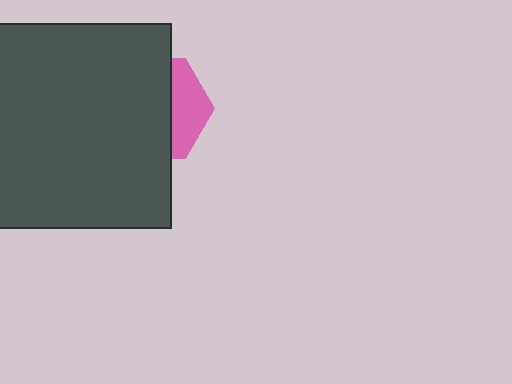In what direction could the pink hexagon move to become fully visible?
The pink hexagon could move right. That would shift it out from behind the dark gray rectangle entirely.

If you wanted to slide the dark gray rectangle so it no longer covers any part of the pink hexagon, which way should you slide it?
Slide it left — that is the most direct way to separate the two shapes.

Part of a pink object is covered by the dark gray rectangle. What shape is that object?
It is a hexagon.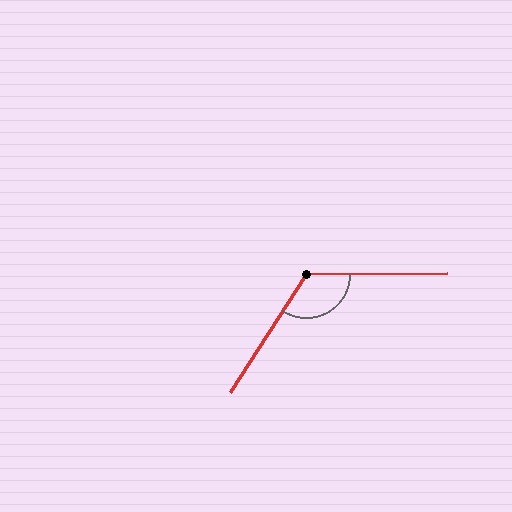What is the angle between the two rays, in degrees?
Approximately 124 degrees.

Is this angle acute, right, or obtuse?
It is obtuse.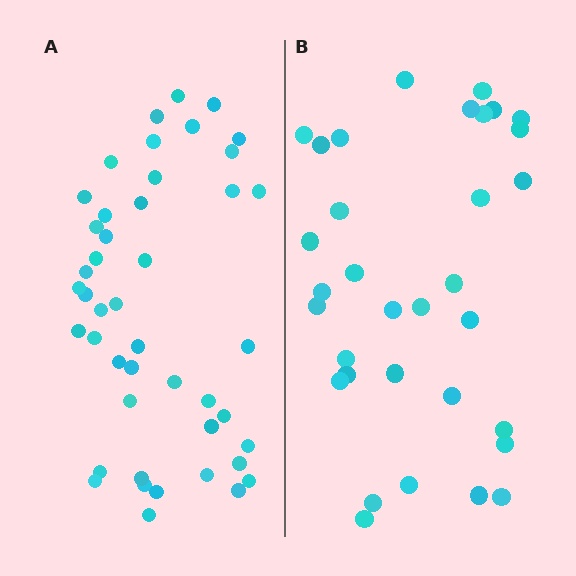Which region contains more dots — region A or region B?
Region A (the left region) has more dots.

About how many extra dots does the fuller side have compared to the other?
Region A has roughly 12 or so more dots than region B.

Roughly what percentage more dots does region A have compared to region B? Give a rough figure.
About 35% more.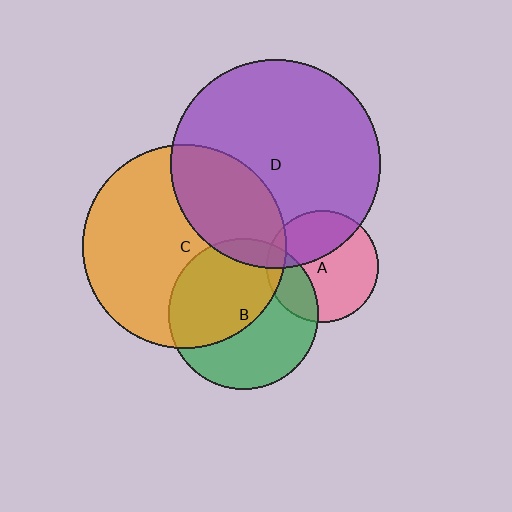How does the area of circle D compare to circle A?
Approximately 3.4 times.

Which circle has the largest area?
Circle D (purple).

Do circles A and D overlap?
Yes.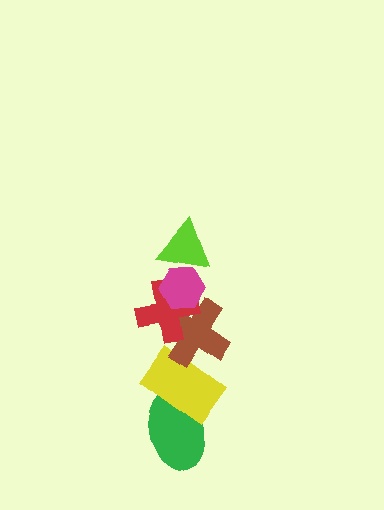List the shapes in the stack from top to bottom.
From top to bottom: the magenta hexagon, the lime triangle, the red cross, the brown cross, the yellow rectangle, the green ellipse.